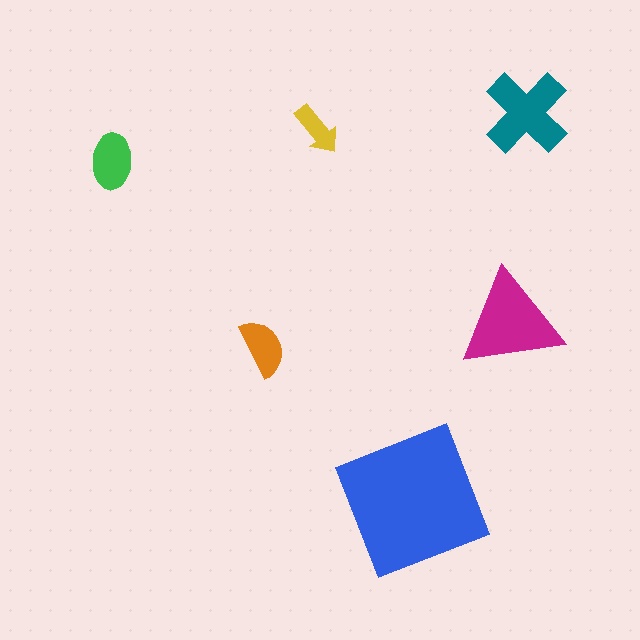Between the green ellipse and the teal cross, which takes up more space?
The teal cross.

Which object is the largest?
The blue square.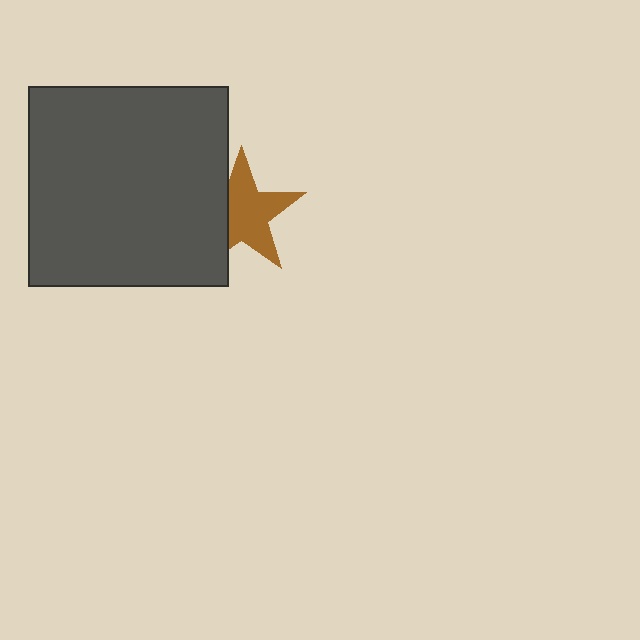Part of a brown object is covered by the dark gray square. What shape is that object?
It is a star.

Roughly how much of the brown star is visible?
Most of it is visible (roughly 68%).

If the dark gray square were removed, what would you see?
You would see the complete brown star.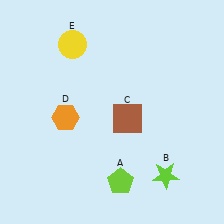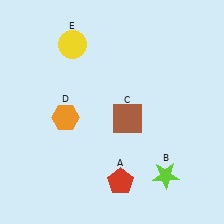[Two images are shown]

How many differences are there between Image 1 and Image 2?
There is 1 difference between the two images.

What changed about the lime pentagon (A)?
In Image 1, A is lime. In Image 2, it changed to red.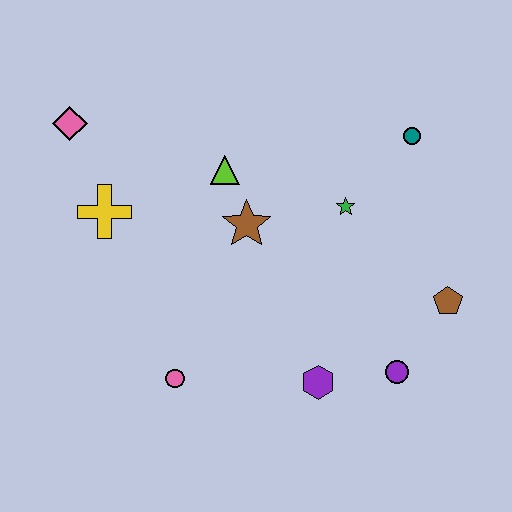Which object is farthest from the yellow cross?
The brown pentagon is farthest from the yellow cross.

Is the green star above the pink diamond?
No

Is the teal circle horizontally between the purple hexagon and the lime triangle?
No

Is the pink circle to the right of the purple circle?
No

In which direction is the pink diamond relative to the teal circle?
The pink diamond is to the left of the teal circle.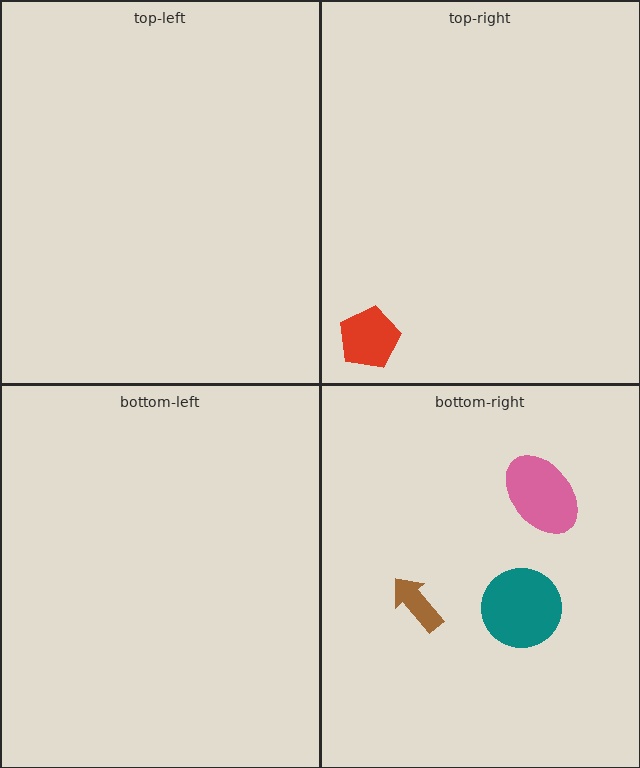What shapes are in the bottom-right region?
The teal circle, the brown arrow, the pink ellipse.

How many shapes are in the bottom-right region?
3.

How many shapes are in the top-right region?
1.